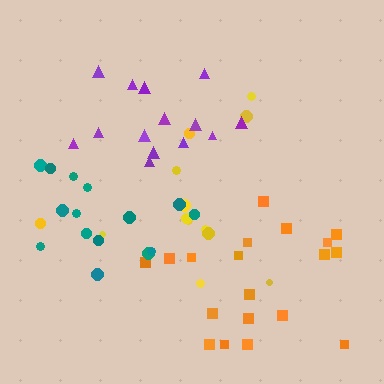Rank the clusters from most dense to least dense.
purple, teal, orange, yellow.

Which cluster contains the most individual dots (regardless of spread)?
Orange (19).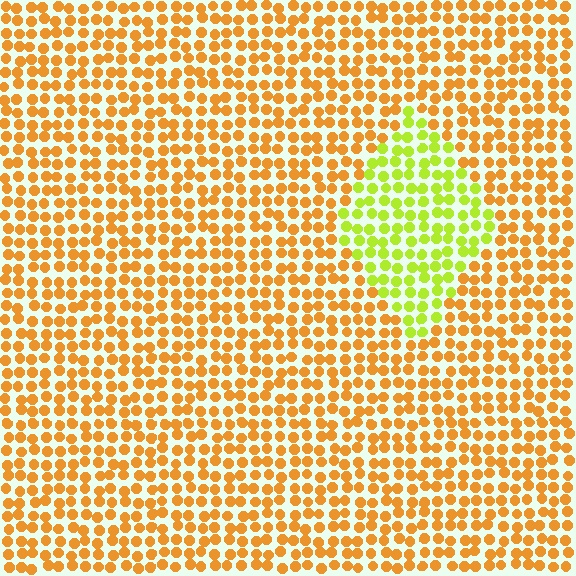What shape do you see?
I see a diamond.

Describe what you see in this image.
The image is filled with small orange elements in a uniform arrangement. A diamond-shaped region is visible where the elements are tinted to a slightly different hue, forming a subtle color boundary.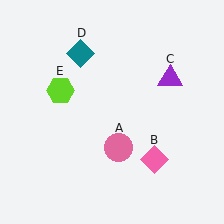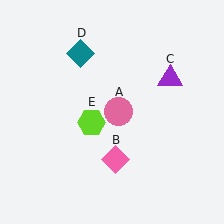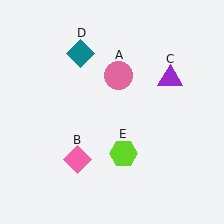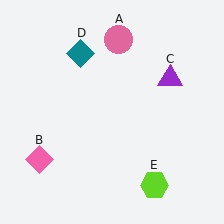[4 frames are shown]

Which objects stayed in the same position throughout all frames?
Purple triangle (object C) and teal diamond (object D) remained stationary.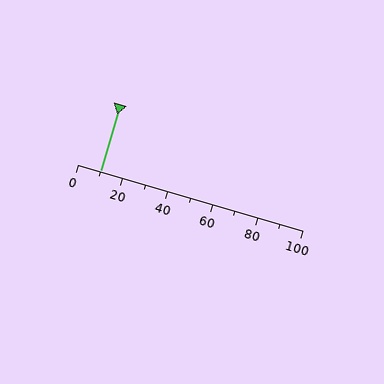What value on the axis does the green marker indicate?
The marker indicates approximately 10.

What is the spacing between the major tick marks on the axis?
The major ticks are spaced 20 apart.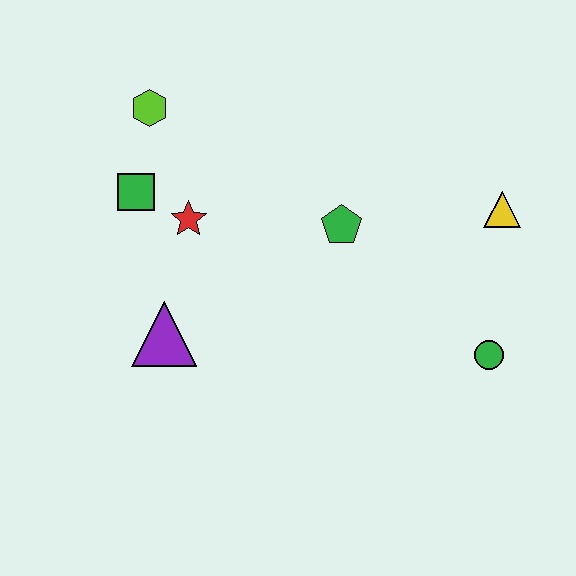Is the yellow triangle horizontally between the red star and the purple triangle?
No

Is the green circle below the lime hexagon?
Yes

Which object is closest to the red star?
The green square is closest to the red star.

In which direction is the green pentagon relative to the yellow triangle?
The green pentagon is to the left of the yellow triangle.